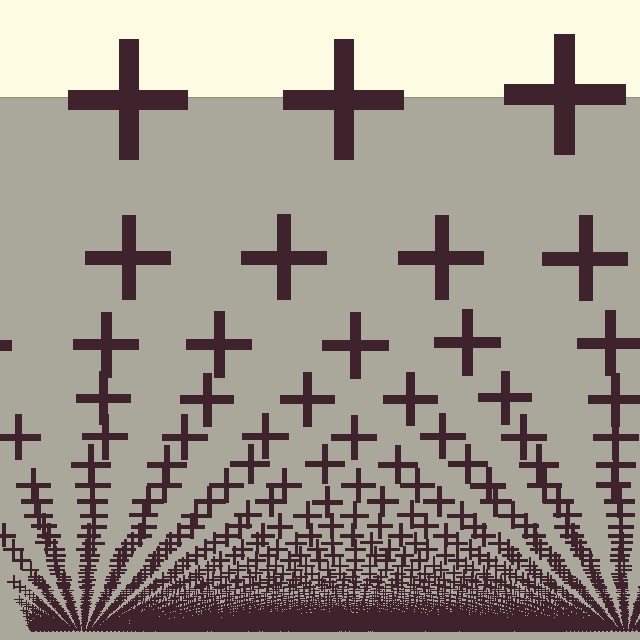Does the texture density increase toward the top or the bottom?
Density increases toward the bottom.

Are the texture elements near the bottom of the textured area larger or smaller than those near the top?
Smaller. The gradient is inverted — elements near the bottom are smaller and denser.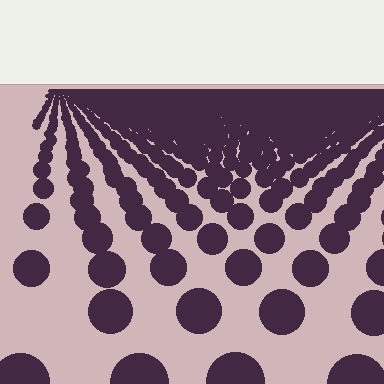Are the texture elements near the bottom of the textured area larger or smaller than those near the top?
Larger. Near the bottom, elements are closer to the viewer and appear at a bigger on-screen size.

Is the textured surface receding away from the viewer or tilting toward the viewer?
The surface is receding away from the viewer. Texture elements get smaller and denser toward the top.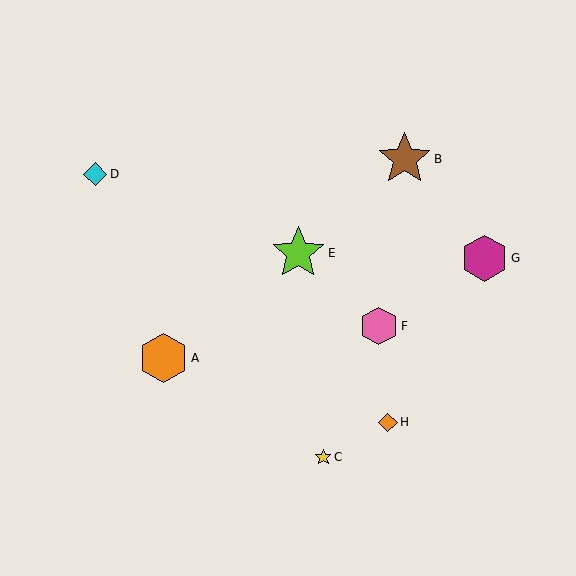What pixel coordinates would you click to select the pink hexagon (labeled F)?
Click at (379, 326) to select the pink hexagon F.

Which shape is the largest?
The brown star (labeled B) is the largest.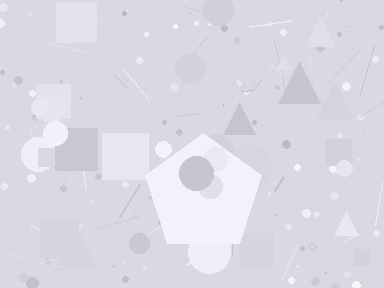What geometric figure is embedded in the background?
A pentagon is embedded in the background.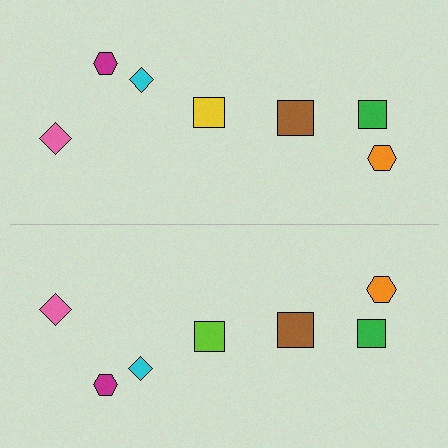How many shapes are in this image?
There are 14 shapes in this image.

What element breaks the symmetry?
The lime square on the bottom side breaks the symmetry — its mirror counterpart is yellow.